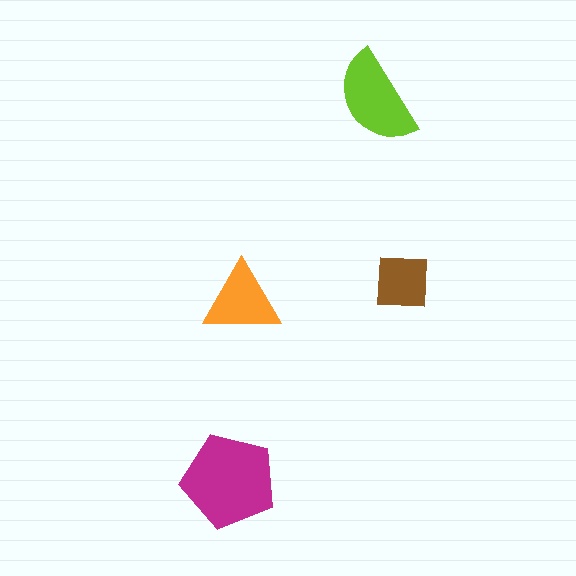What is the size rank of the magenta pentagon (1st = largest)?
1st.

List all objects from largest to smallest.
The magenta pentagon, the lime semicircle, the orange triangle, the brown square.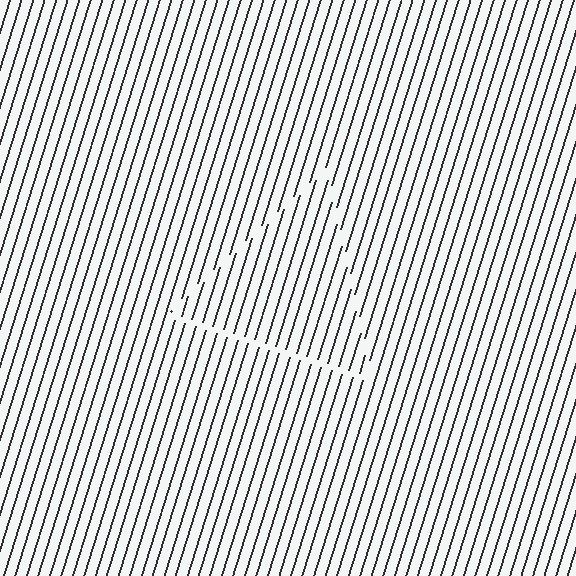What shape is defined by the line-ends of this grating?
An illusory triangle. The interior of the shape contains the same grating, shifted by half a period — the contour is defined by the phase discontinuity where line-ends from the inner and outer gratings abut.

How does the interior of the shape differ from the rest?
The interior of the shape contains the same grating, shifted by half a period — the contour is defined by the phase discontinuity where line-ends from the inner and outer gratings abut.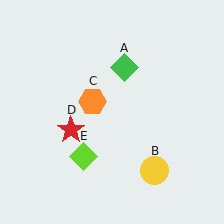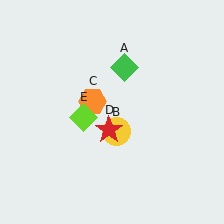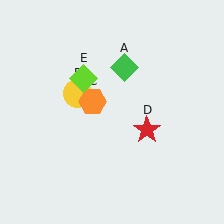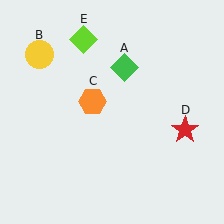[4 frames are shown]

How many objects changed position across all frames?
3 objects changed position: yellow circle (object B), red star (object D), lime diamond (object E).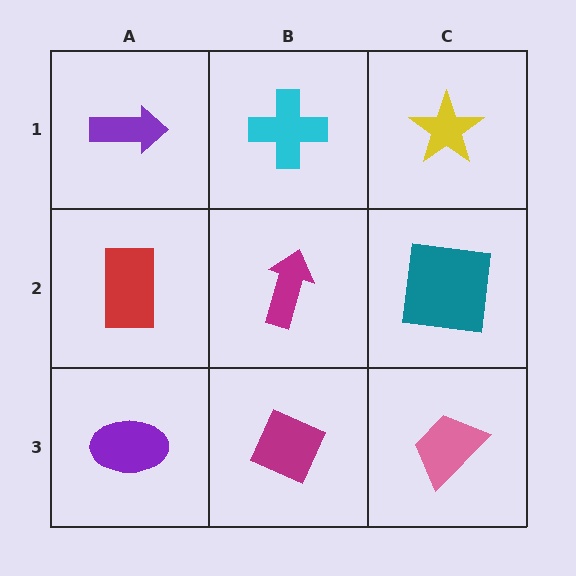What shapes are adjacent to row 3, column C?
A teal square (row 2, column C), a magenta diamond (row 3, column B).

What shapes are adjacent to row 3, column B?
A magenta arrow (row 2, column B), a purple ellipse (row 3, column A), a pink trapezoid (row 3, column C).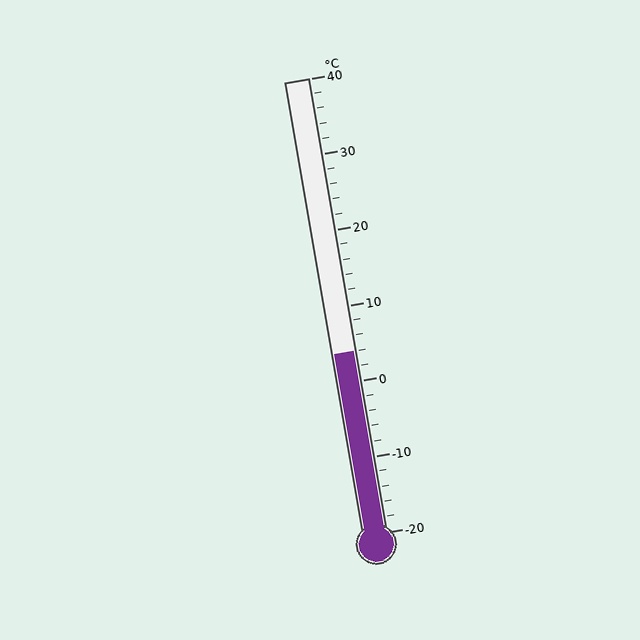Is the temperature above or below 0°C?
The temperature is above 0°C.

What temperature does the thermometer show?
The thermometer shows approximately 4°C.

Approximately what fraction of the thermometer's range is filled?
The thermometer is filled to approximately 40% of its range.